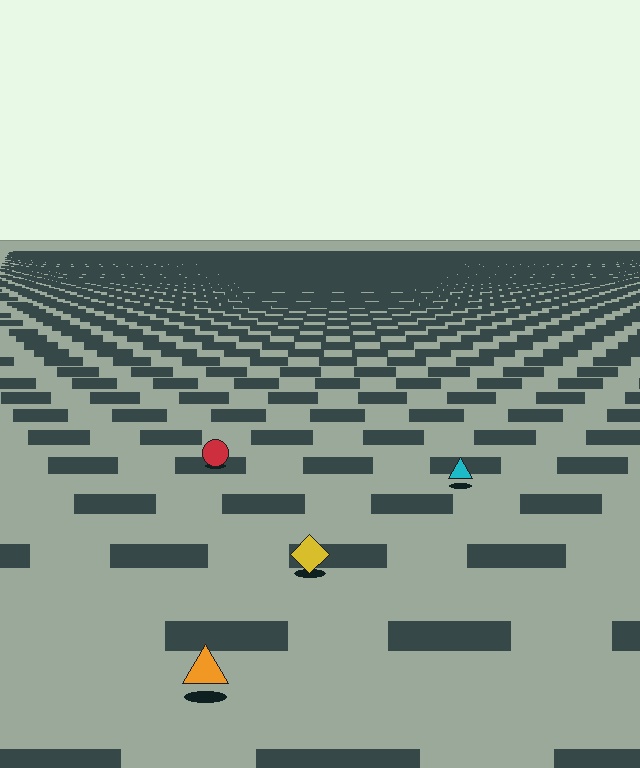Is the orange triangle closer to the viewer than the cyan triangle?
Yes. The orange triangle is closer — you can tell from the texture gradient: the ground texture is coarser near it.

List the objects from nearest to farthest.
From nearest to farthest: the orange triangle, the yellow diamond, the cyan triangle, the red circle.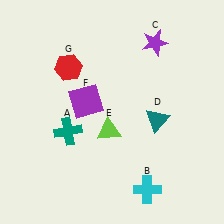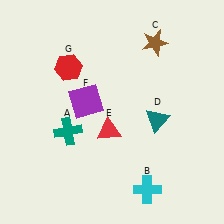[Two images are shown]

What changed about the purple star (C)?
In Image 1, C is purple. In Image 2, it changed to brown.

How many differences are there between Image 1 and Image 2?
There are 2 differences between the two images.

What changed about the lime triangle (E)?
In Image 1, E is lime. In Image 2, it changed to red.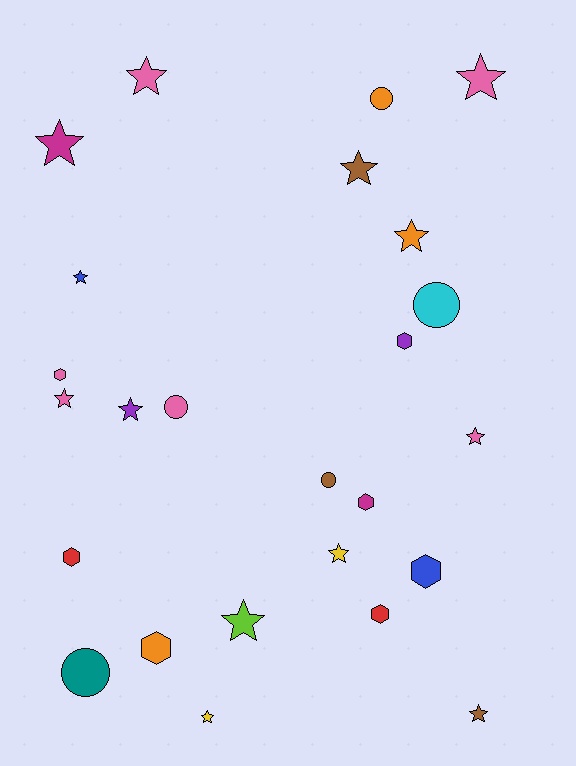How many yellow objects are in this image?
There are 2 yellow objects.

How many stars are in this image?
There are 13 stars.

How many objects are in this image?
There are 25 objects.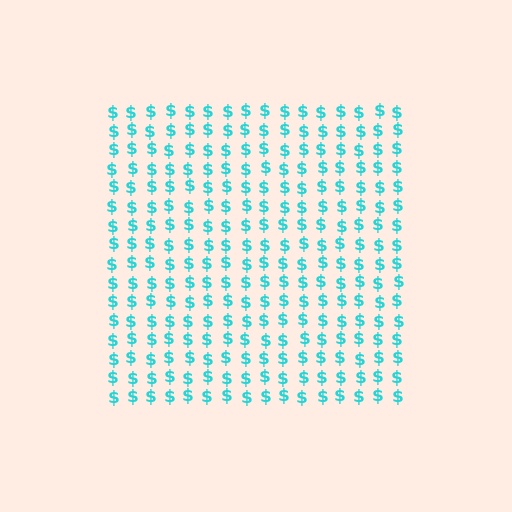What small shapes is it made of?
It is made of small dollar signs.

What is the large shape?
The large shape is a square.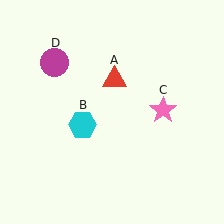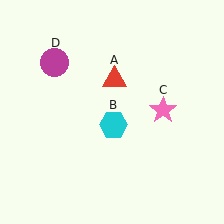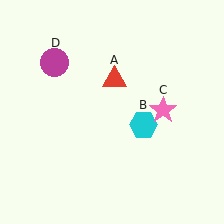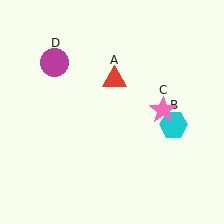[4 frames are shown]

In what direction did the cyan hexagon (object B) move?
The cyan hexagon (object B) moved right.